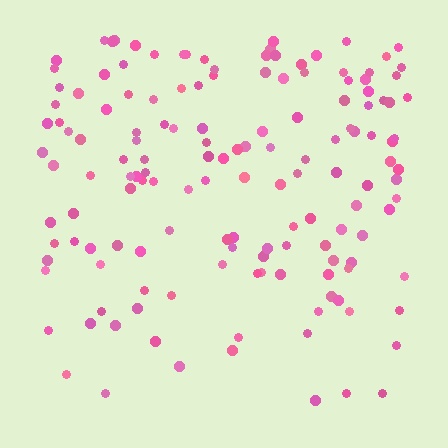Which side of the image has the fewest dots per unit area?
The bottom.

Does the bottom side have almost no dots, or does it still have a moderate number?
Still a moderate number, just noticeably fewer than the top.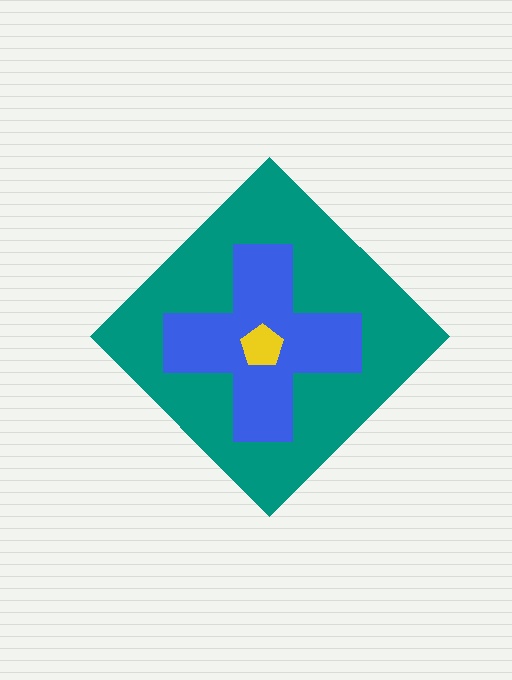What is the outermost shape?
The teal diamond.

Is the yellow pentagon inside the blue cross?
Yes.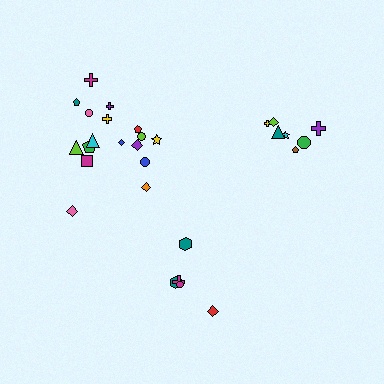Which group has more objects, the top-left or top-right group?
The top-left group.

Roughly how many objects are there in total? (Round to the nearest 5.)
Roughly 30 objects in total.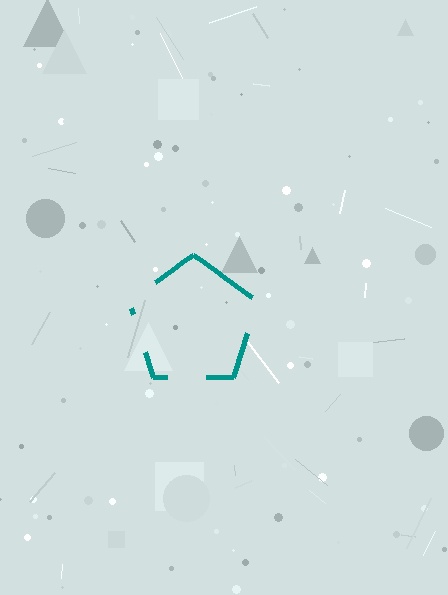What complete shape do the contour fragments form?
The contour fragments form a pentagon.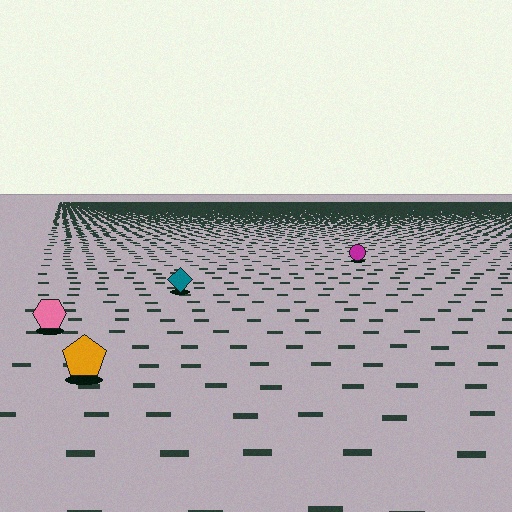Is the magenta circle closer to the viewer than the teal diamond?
No. The teal diamond is closer — you can tell from the texture gradient: the ground texture is coarser near it.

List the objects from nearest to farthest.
From nearest to farthest: the orange pentagon, the pink hexagon, the teal diamond, the magenta circle.